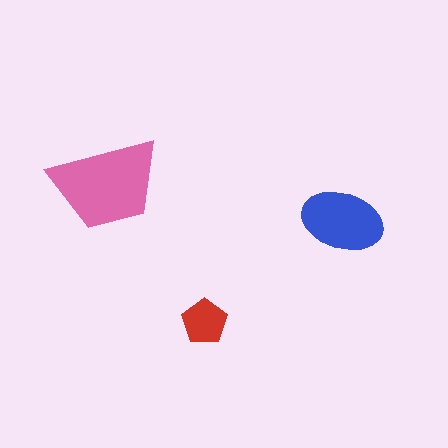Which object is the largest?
The pink trapezoid.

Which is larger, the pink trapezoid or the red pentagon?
The pink trapezoid.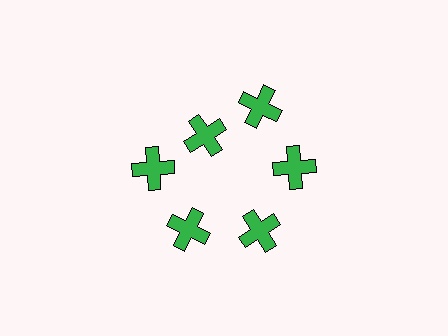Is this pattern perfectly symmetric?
No. The 6 green crosses are arranged in a ring, but one element near the 11 o'clock position is pulled inward toward the center, breaking the 6-fold rotational symmetry.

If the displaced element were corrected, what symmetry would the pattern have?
It would have 6-fold rotational symmetry — the pattern would map onto itself every 60 degrees.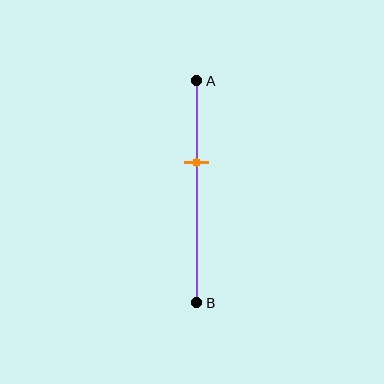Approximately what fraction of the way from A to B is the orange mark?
The orange mark is approximately 35% of the way from A to B.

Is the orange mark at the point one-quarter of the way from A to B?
No, the mark is at about 35% from A, not at the 25% one-quarter point.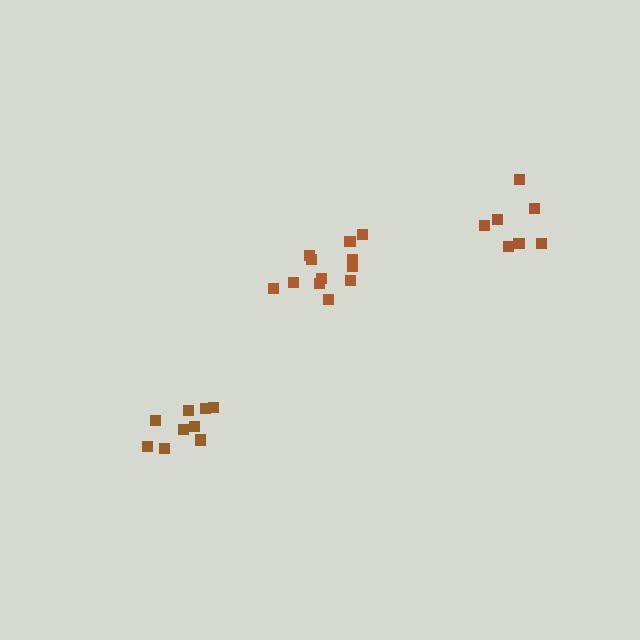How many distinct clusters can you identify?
There are 3 distinct clusters.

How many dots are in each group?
Group 1: 12 dots, Group 2: 9 dots, Group 3: 7 dots (28 total).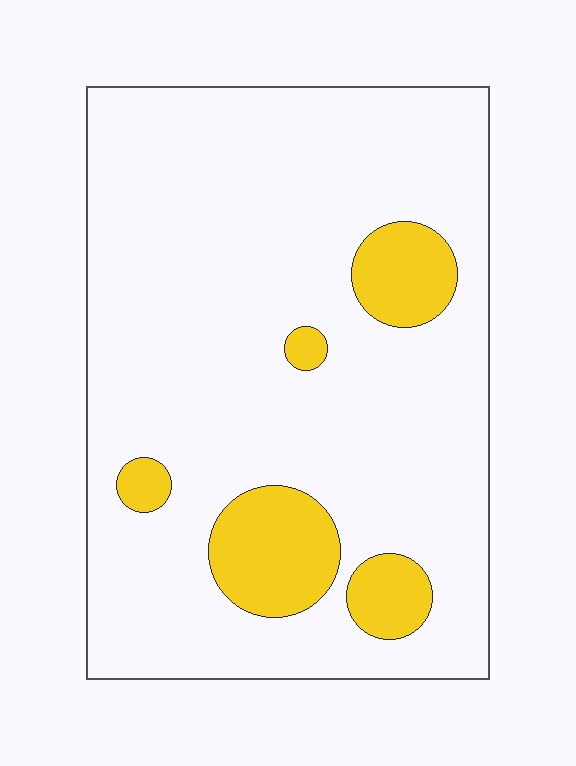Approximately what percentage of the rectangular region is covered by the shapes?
Approximately 15%.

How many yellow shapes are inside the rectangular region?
5.